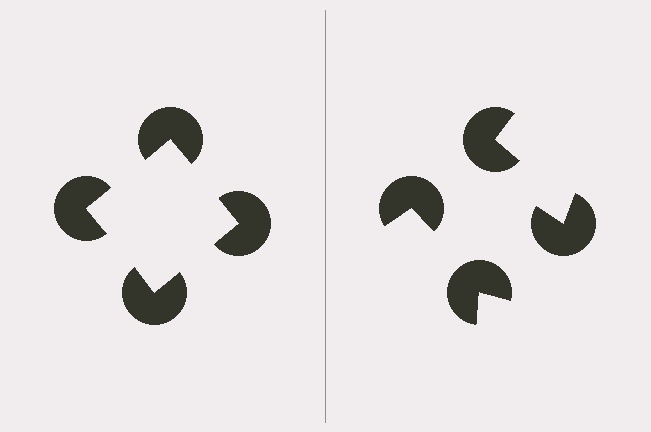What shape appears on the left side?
An illusory square.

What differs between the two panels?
The pac-man discs are positioned identically on both sides; only the wedge orientations differ. On the left they align to a square; on the right they are misaligned.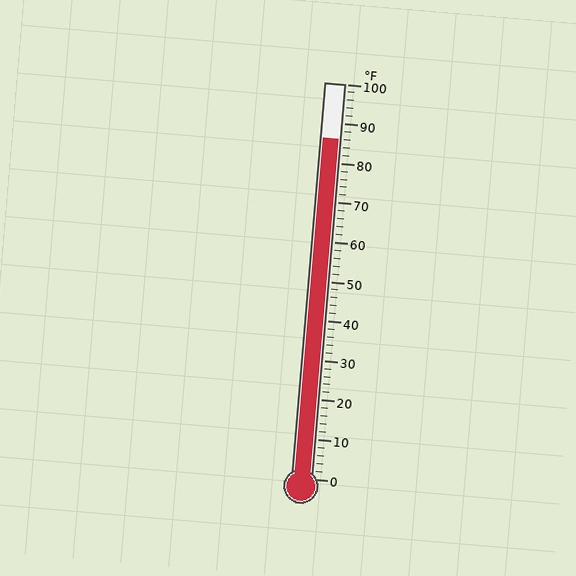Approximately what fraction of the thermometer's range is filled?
The thermometer is filled to approximately 85% of its range.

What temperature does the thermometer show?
The thermometer shows approximately 86°F.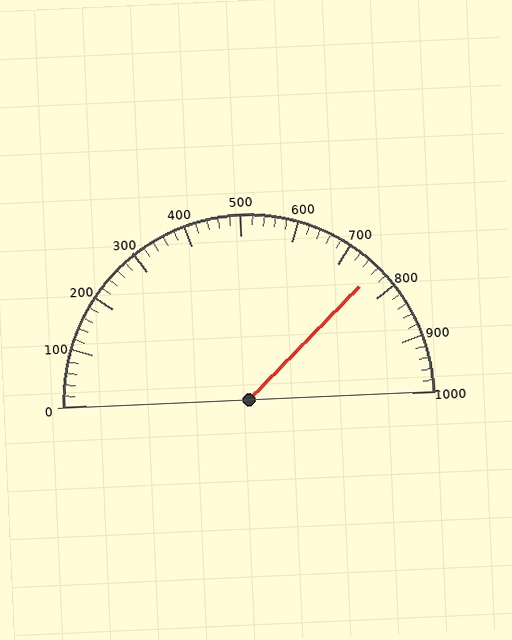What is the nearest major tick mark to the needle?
The nearest major tick mark is 800.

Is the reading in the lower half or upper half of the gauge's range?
The reading is in the upper half of the range (0 to 1000).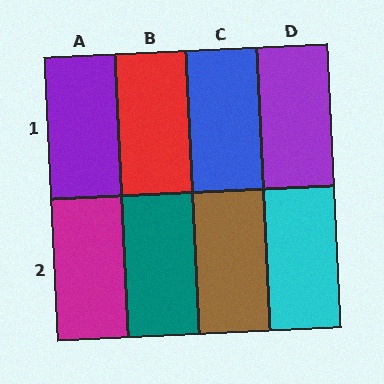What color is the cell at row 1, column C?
Blue.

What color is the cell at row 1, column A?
Purple.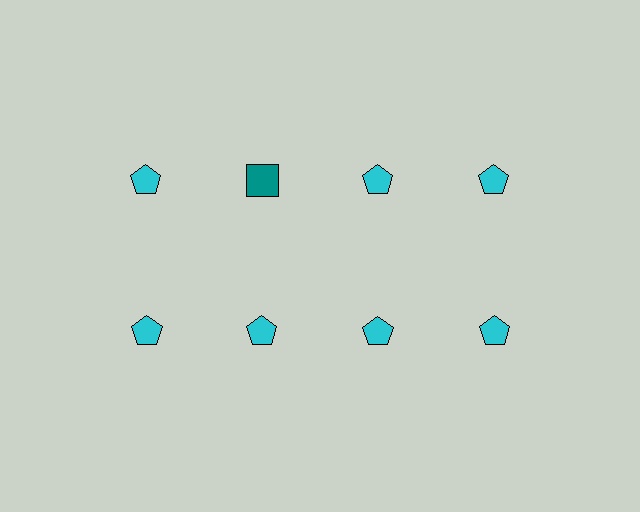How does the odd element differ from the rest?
It differs in both color (teal instead of cyan) and shape (square instead of pentagon).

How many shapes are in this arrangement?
There are 8 shapes arranged in a grid pattern.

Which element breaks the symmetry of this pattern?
The teal square in the top row, second from left column breaks the symmetry. All other shapes are cyan pentagons.